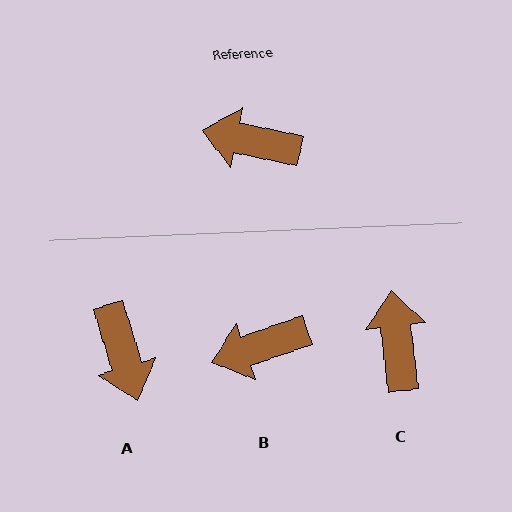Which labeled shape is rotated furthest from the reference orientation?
A, about 119 degrees away.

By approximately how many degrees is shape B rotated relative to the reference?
Approximately 31 degrees counter-clockwise.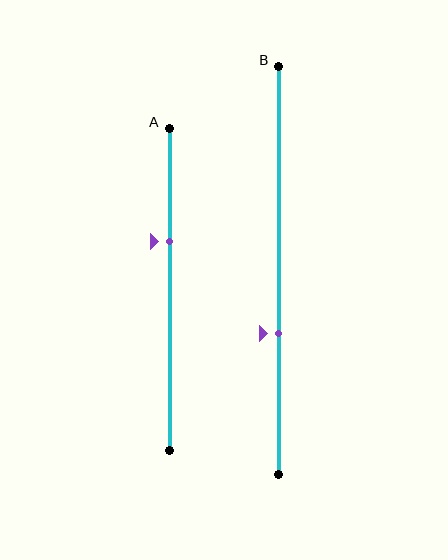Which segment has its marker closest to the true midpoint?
Segment A has its marker closest to the true midpoint.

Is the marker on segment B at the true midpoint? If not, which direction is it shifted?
No, the marker on segment B is shifted downward by about 15% of the segment length.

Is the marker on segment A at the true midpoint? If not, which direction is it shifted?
No, the marker on segment A is shifted upward by about 15% of the segment length.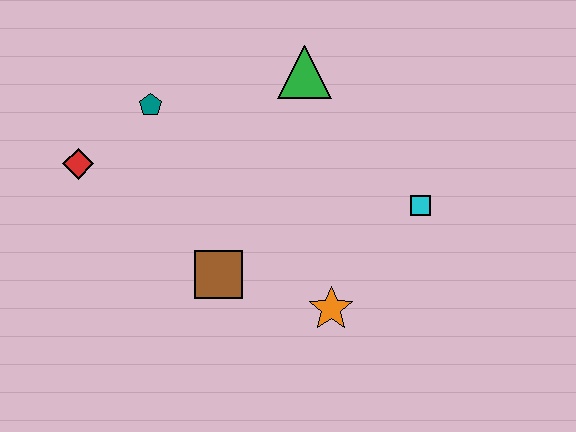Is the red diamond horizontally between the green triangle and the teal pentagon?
No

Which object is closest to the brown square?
The orange star is closest to the brown square.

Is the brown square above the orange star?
Yes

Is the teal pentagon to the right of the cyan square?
No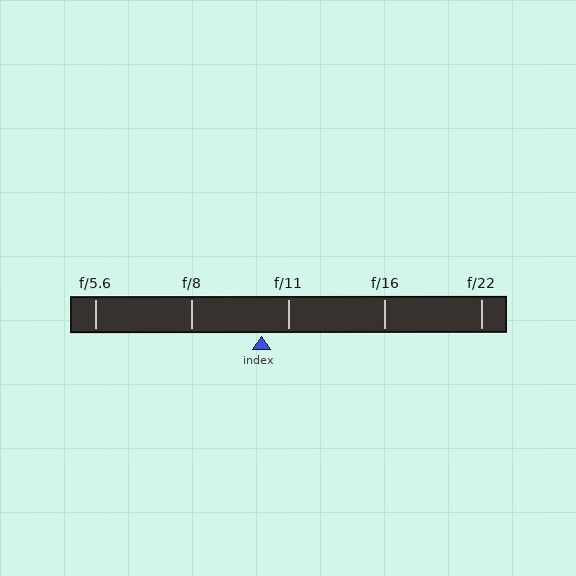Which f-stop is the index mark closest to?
The index mark is closest to f/11.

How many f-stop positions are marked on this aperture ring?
There are 5 f-stop positions marked.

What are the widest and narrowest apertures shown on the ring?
The widest aperture shown is f/5.6 and the narrowest is f/22.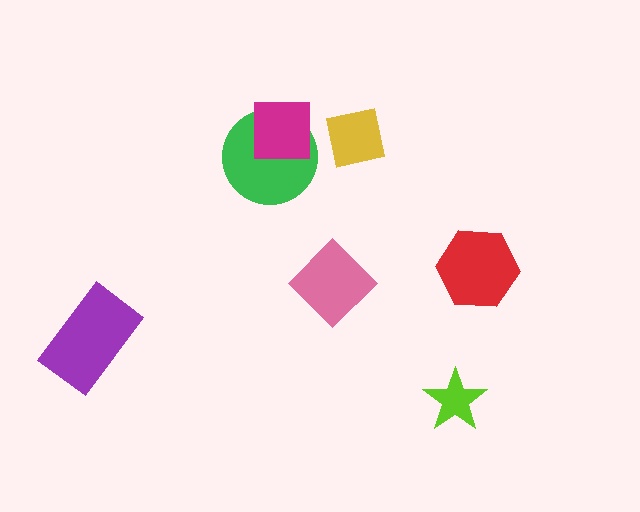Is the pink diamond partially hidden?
No, no other shape covers it.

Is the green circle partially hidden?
Yes, it is partially covered by another shape.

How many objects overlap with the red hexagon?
0 objects overlap with the red hexagon.